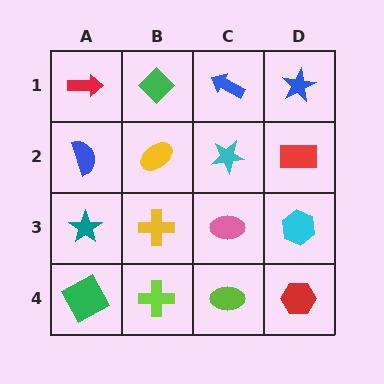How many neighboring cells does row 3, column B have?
4.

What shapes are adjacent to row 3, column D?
A red rectangle (row 2, column D), a red hexagon (row 4, column D), a pink ellipse (row 3, column C).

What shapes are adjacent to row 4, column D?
A cyan hexagon (row 3, column D), a lime ellipse (row 4, column C).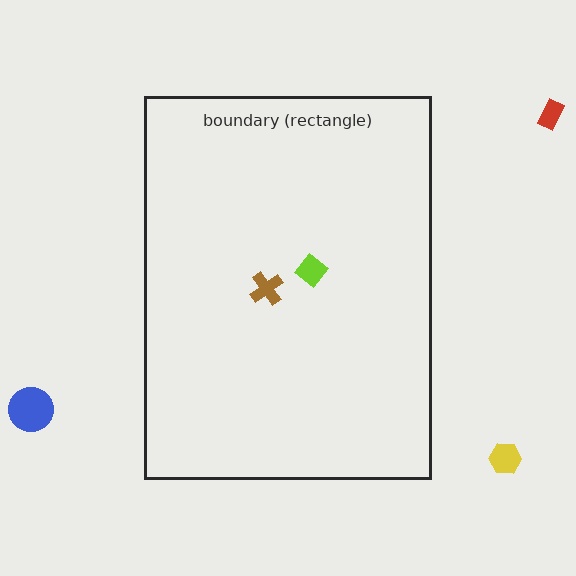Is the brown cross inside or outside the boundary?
Inside.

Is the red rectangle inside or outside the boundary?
Outside.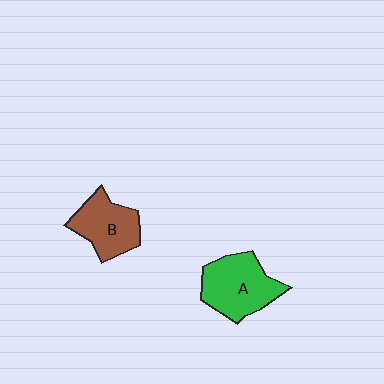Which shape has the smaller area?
Shape B (brown).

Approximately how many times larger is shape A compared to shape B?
Approximately 1.2 times.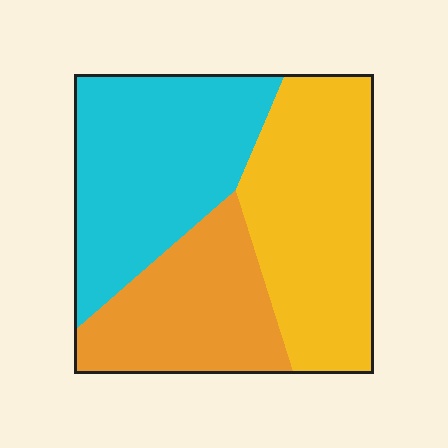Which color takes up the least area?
Orange, at roughly 25%.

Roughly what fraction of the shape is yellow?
Yellow covers about 35% of the shape.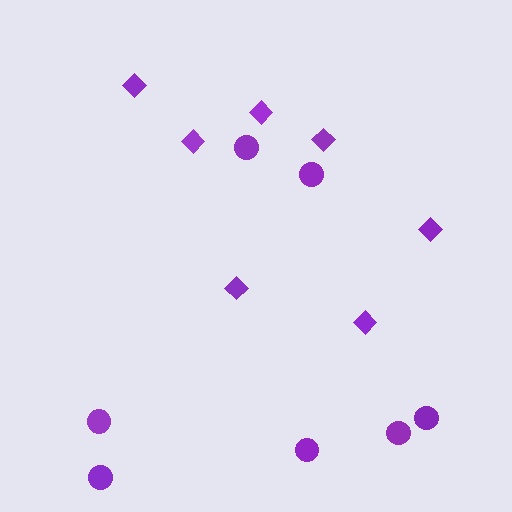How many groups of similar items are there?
There are 2 groups: one group of circles (7) and one group of diamonds (7).